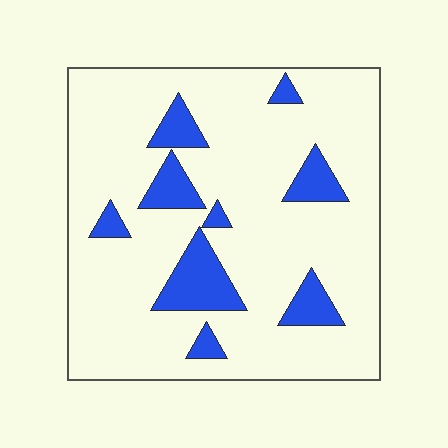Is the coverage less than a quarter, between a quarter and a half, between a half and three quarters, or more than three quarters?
Less than a quarter.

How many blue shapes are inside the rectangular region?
9.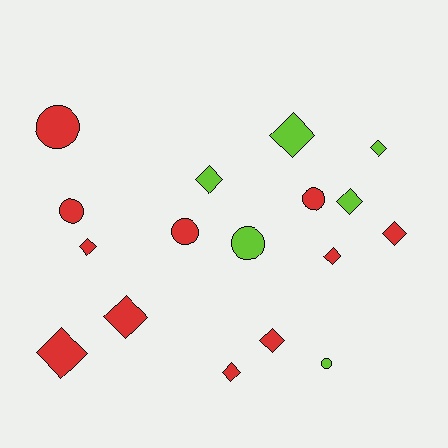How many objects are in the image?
There are 17 objects.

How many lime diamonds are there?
There are 4 lime diamonds.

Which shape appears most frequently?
Diamond, with 11 objects.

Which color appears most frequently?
Red, with 11 objects.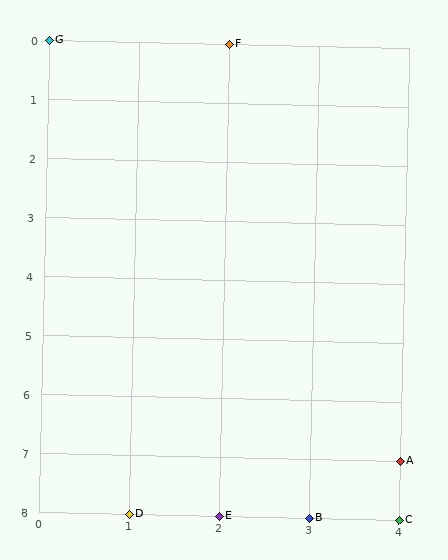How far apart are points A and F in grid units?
Points A and F are 2 columns and 7 rows apart (about 7.3 grid units diagonally).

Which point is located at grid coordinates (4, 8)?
Point C is at (4, 8).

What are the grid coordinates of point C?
Point C is at grid coordinates (4, 8).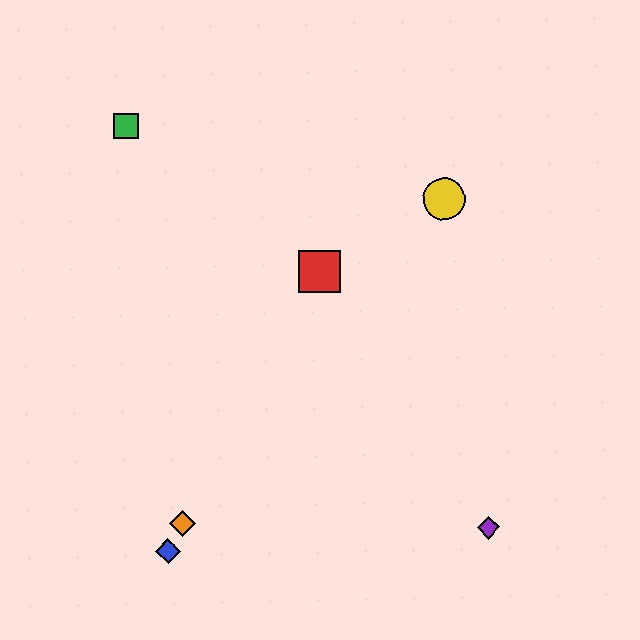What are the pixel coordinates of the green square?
The green square is at (126, 126).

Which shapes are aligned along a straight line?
The red square, the blue diamond, the orange diamond are aligned along a straight line.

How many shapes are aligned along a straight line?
3 shapes (the red square, the blue diamond, the orange diamond) are aligned along a straight line.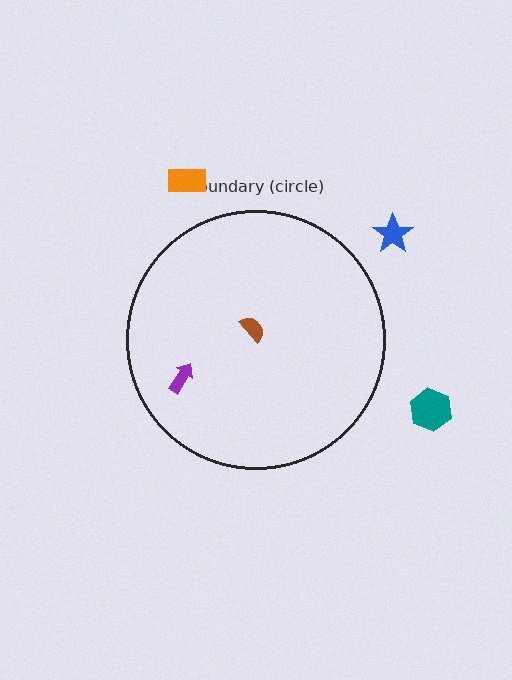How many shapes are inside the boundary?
2 inside, 3 outside.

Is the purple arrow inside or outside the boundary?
Inside.